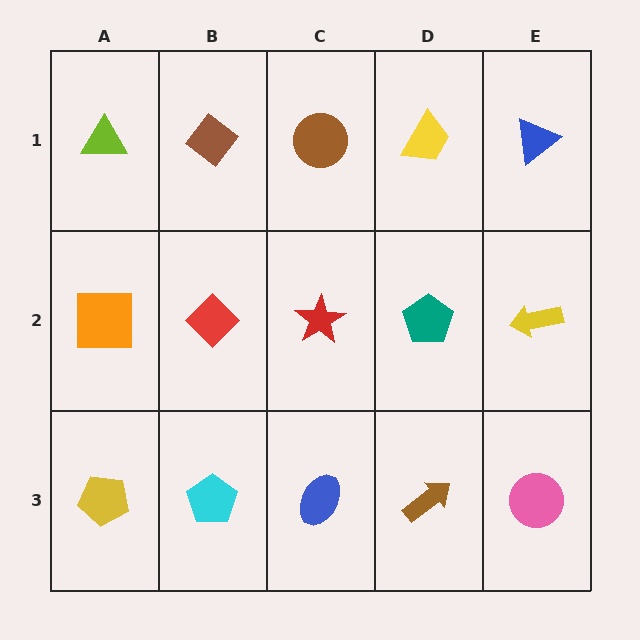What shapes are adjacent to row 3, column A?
An orange square (row 2, column A), a cyan pentagon (row 3, column B).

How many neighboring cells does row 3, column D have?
3.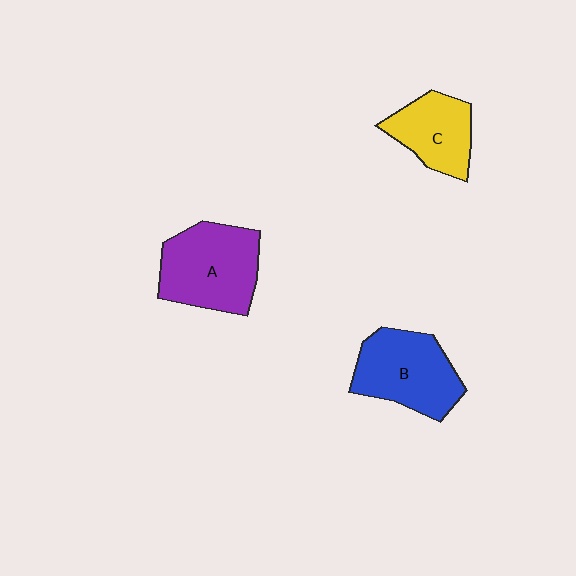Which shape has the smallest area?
Shape C (yellow).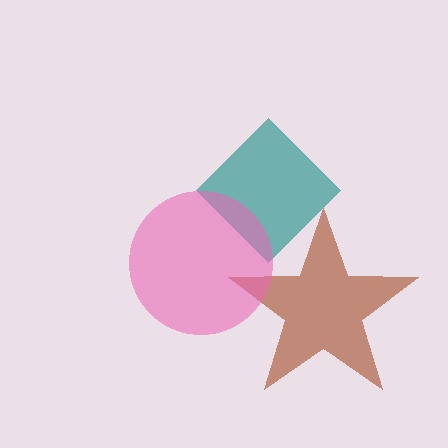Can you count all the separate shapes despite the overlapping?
Yes, there are 3 separate shapes.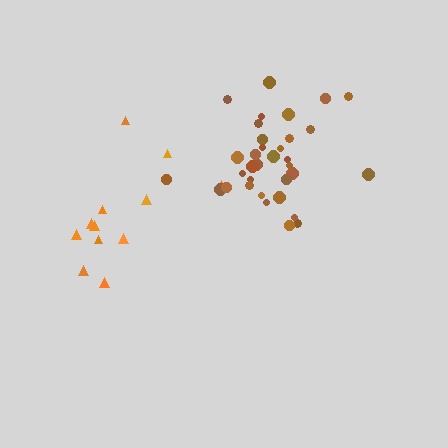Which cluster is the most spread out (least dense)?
Orange.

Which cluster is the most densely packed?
Brown.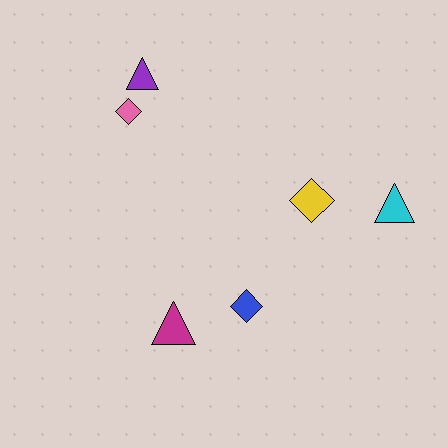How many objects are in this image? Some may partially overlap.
There are 6 objects.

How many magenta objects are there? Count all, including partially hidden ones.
There is 1 magenta object.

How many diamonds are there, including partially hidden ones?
There are 3 diamonds.